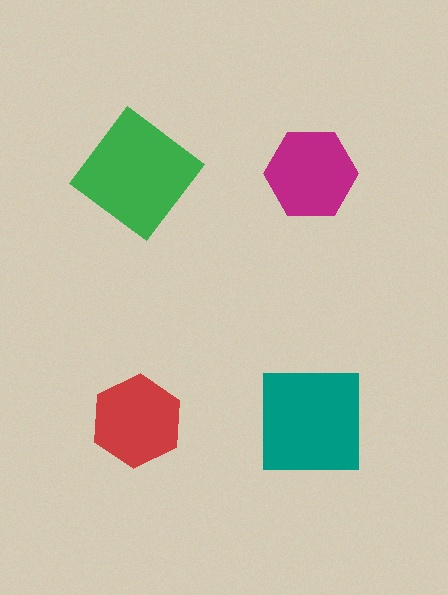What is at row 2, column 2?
A teal square.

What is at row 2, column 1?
A red hexagon.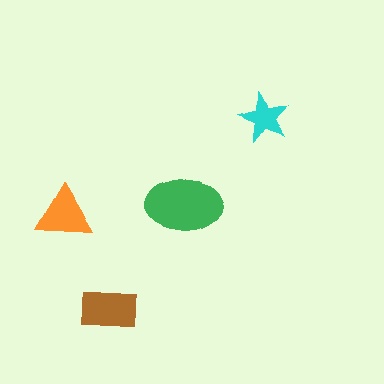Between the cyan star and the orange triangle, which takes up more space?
The orange triangle.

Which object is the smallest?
The cyan star.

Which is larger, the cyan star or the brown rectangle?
The brown rectangle.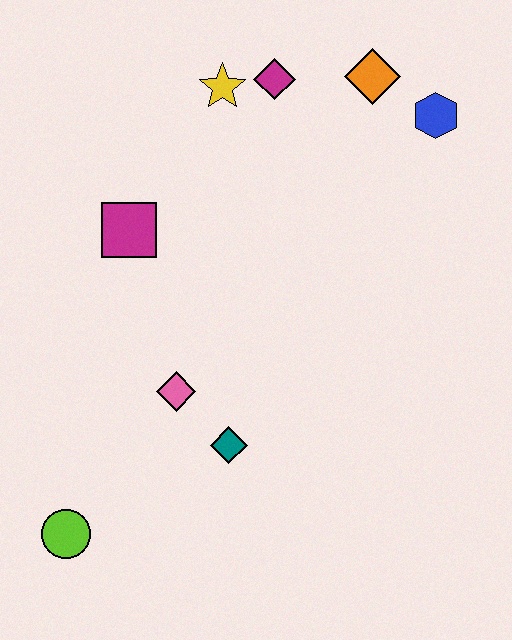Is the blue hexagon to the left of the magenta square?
No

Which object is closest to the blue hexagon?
The orange diamond is closest to the blue hexagon.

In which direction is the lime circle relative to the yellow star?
The lime circle is below the yellow star.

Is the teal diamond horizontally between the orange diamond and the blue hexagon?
No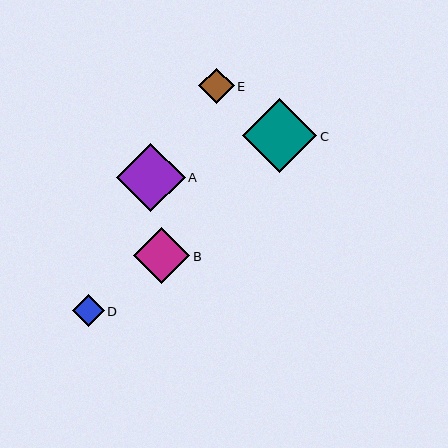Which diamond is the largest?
Diamond C is the largest with a size of approximately 74 pixels.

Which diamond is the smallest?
Diamond D is the smallest with a size of approximately 32 pixels.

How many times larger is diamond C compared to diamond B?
Diamond C is approximately 1.3 times the size of diamond B.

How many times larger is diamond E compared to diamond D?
Diamond E is approximately 1.1 times the size of diamond D.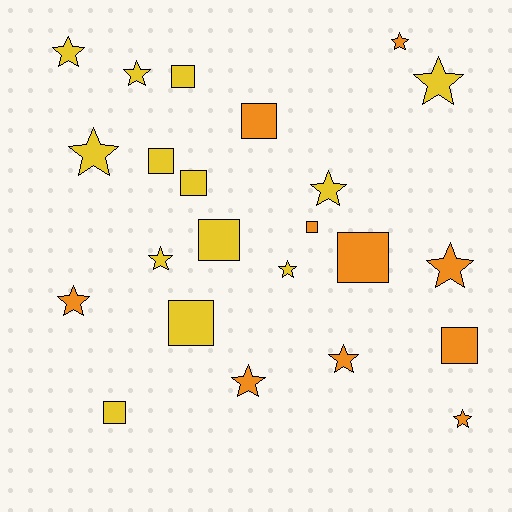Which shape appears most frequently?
Star, with 13 objects.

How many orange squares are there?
There are 4 orange squares.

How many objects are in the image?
There are 23 objects.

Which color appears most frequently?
Yellow, with 13 objects.